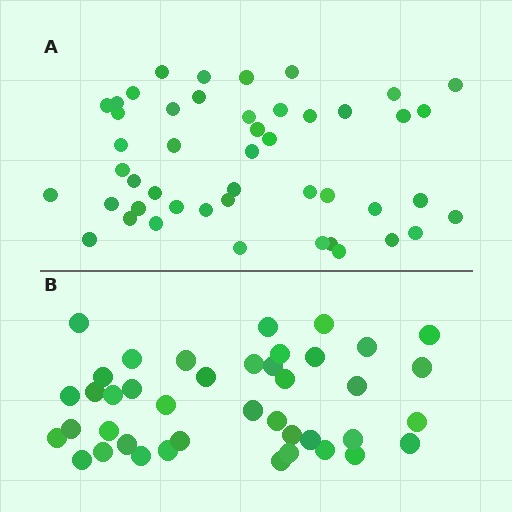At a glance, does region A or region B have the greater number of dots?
Region A (the top region) has more dots.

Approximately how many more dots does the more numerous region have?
Region A has about 6 more dots than region B.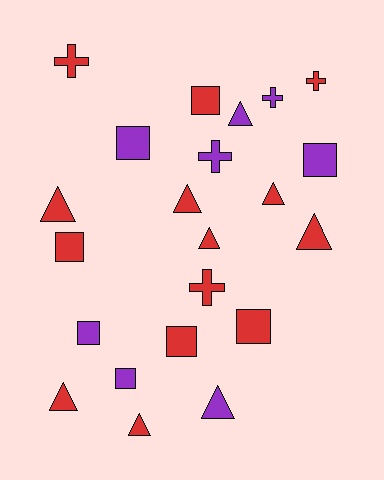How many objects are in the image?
There are 22 objects.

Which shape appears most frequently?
Triangle, with 9 objects.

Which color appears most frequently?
Red, with 14 objects.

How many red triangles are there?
There are 7 red triangles.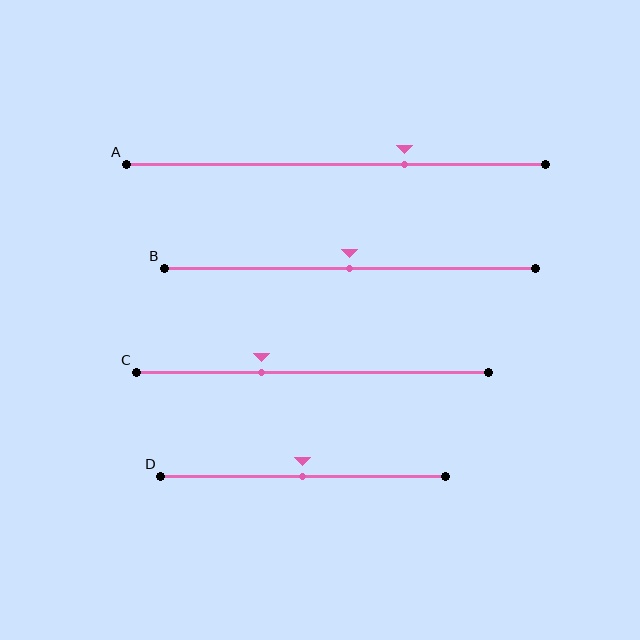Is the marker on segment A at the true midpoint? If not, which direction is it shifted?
No, the marker on segment A is shifted to the right by about 16% of the segment length.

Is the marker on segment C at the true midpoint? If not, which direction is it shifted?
No, the marker on segment C is shifted to the left by about 15% of the segment length.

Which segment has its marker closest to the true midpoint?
Segment B has its marker closest to the true midpoint.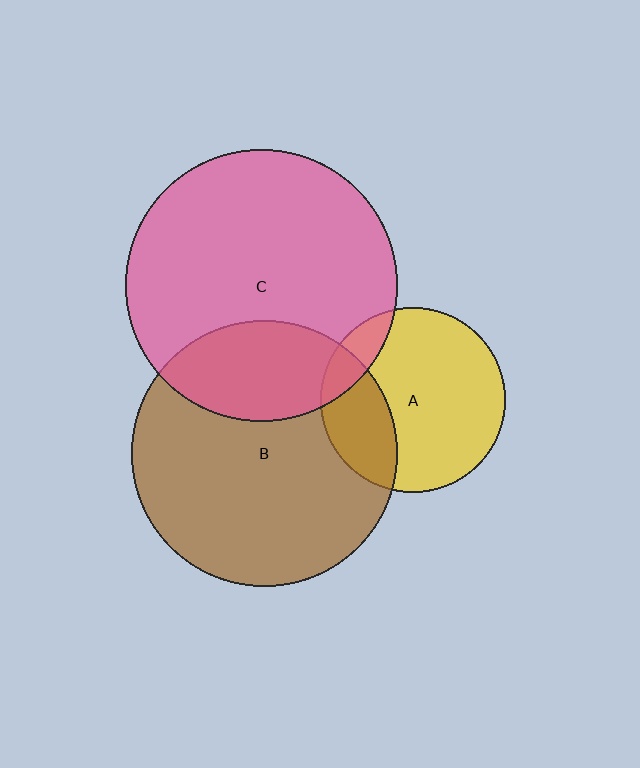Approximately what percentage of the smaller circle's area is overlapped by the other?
Approximately 25%.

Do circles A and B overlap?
Yes.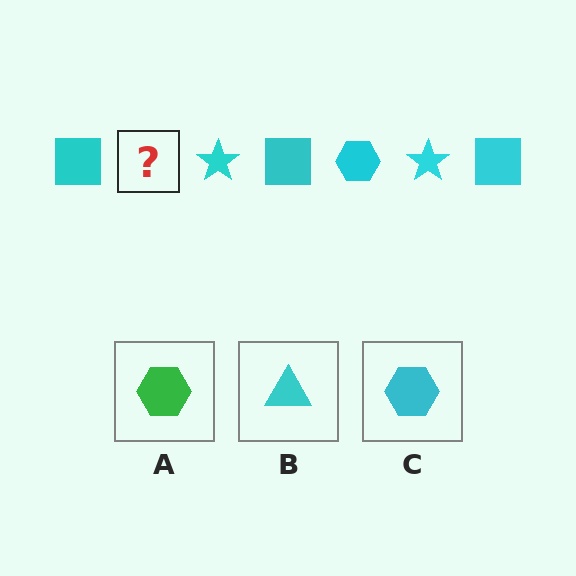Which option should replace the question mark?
Option C.